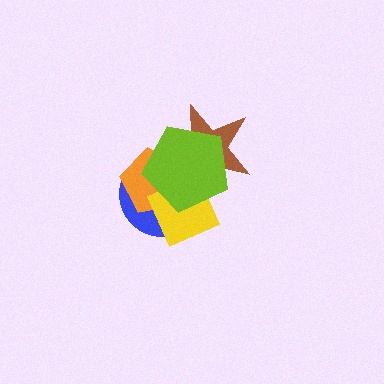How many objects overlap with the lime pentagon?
4 objects overlap with the lime pentagon.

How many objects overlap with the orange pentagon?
4 objects overlap with the orange pentagon.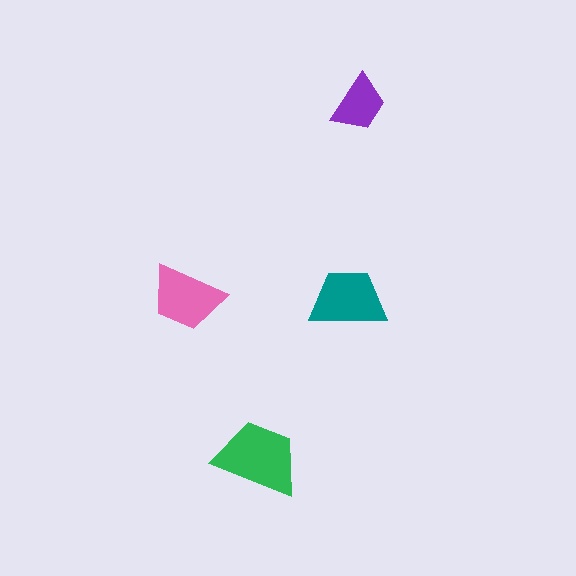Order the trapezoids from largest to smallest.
the green one, the teal one, the pink one, the purple one.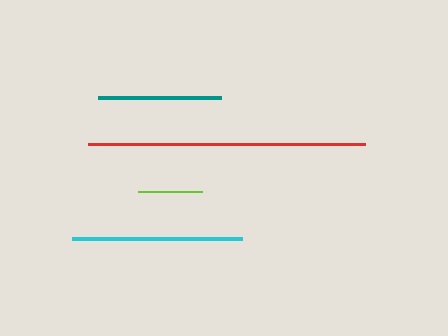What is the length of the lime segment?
The lime segment is approximately 64 pixels long.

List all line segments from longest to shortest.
From longest to shortest: red, cyan, teal, lime.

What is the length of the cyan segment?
The cyan segment is approximately 170 pixels long.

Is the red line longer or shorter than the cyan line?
The red line is longer than the cyan line.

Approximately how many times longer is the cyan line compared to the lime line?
The cyan line is approximately 2.7 times the length of the lime line.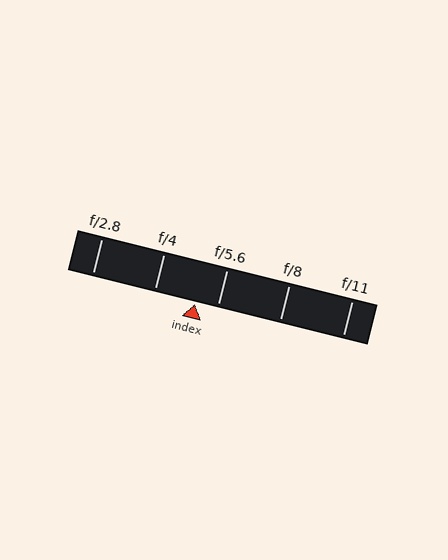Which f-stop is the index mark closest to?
The index mark is closest to f/5.6.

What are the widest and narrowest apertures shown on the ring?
The widest aperture shown is f/2.8 and the narrowest is f/11.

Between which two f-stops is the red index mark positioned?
The index mark is between f/4 and f/5.6.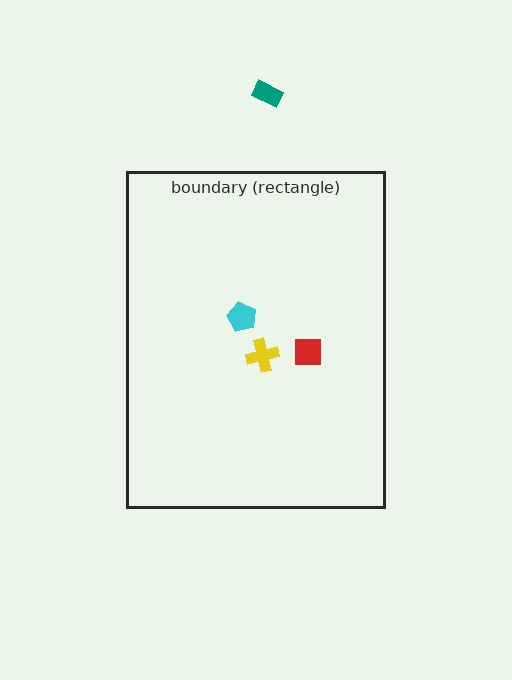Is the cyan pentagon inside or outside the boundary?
Inside.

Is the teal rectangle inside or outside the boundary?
Outside.